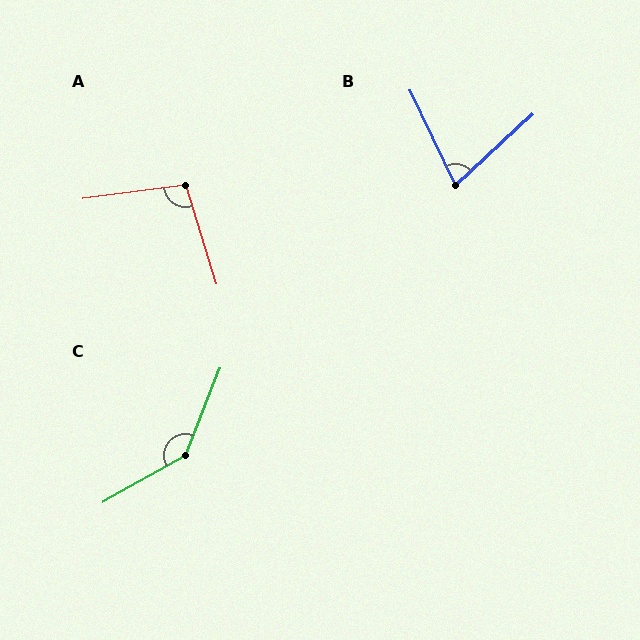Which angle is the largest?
C, at approximately 141 degrees.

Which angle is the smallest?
B, at approximately 73 degrees.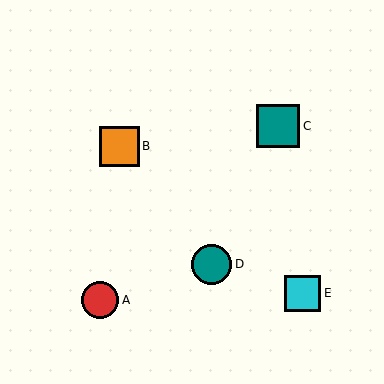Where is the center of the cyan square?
The center of the cyan square is at (303, 293).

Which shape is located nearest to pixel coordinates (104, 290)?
The red circle (labeled A) at (100, 300) is nearest to that location.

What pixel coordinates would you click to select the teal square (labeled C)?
Click at (278, 126) to select the teal square C.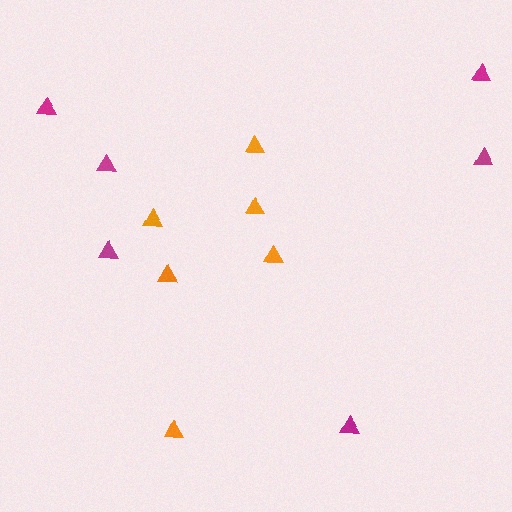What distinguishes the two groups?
There are 2 groups: one group of orange triangles (6) and one group of magenta triangles (6).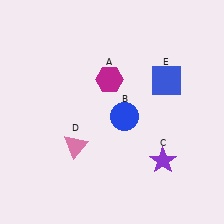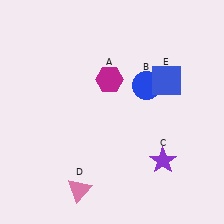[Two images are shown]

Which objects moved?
The objects that moved are: the blue circle (B), the pink triangle (D).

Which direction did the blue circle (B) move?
The blue circle (B) moved up.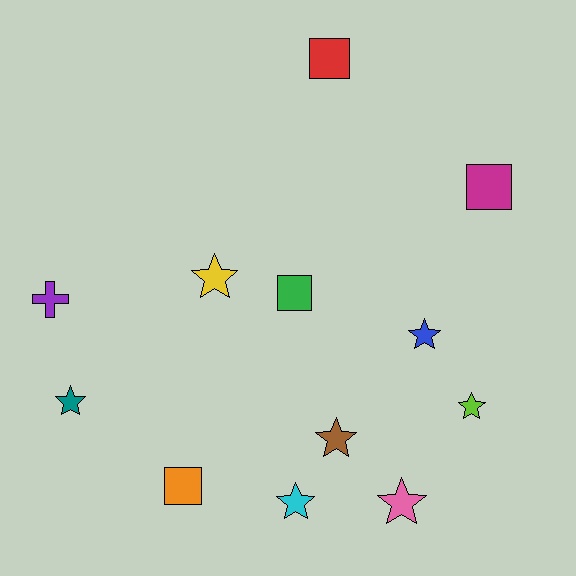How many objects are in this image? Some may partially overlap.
There are 12 objects.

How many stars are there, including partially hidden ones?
There are 7 stars.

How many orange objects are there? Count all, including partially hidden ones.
There is 1 orange object.